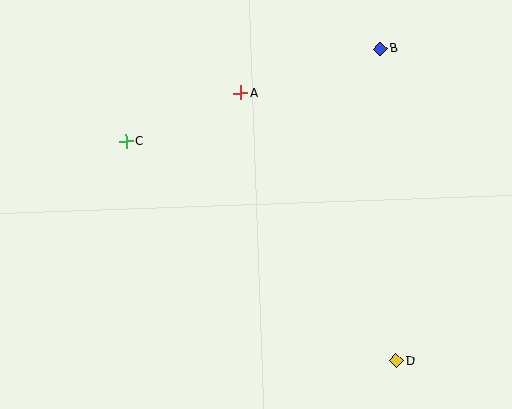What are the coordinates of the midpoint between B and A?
The midpoint between B and A is at (311, 71).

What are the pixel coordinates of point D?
Point D is at (396, 361).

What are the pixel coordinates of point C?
Point C is at (126, 141).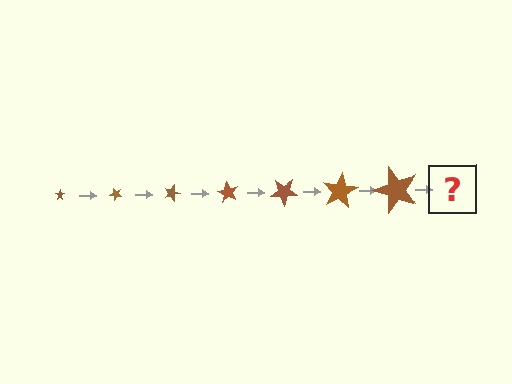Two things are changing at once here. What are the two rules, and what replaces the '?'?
The two rules are that the star grows larger each step and it rotates 45 degrees each step. The '?' should be a star, larger than the previous one and rotated 315 degrees from the start.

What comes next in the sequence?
The next element should be a star, larger than the previous one and rotated 315 degrees from the start.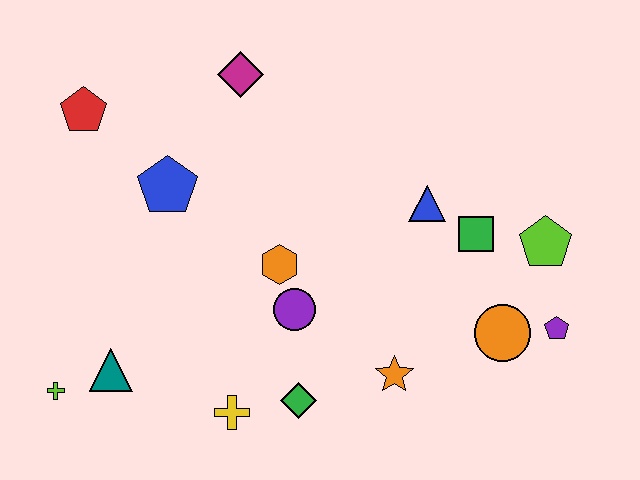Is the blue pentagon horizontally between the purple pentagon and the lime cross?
Yes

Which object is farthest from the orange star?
The red pentagon is farthest from the orange star.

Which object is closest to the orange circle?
The purple pentagon is closest to the orange circle.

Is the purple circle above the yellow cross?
Yes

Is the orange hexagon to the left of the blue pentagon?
No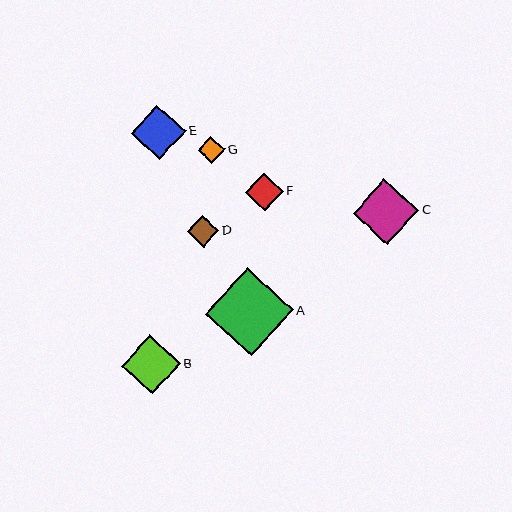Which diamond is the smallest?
Diamond G is the smallest with a size of approximately 27 pixels.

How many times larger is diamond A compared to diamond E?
Diamond A is approximately 1.6 times the size of diamond E.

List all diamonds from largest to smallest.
From largest to smallest: A, C, B, E, F, D, G.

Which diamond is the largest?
Diamond A is the largest with a size of approximately 88 pixels.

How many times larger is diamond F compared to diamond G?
Diamond F is approximately 1.4 times the size of diamond G.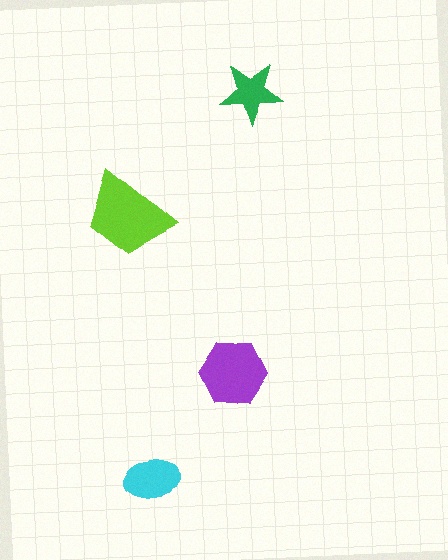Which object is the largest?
The lime trapezoid.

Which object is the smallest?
The green star.